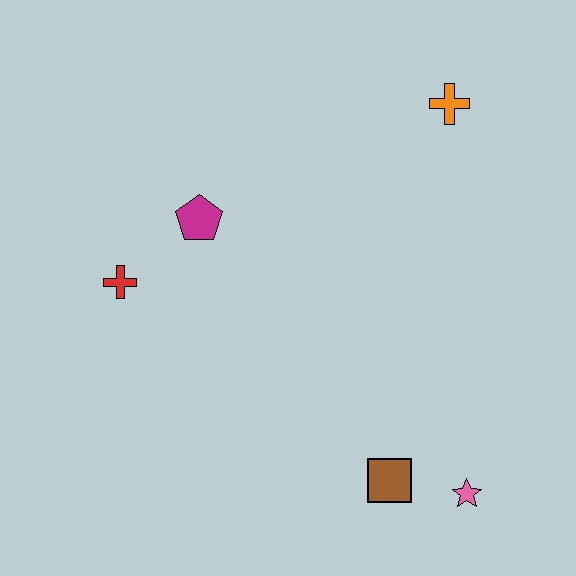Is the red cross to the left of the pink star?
Yes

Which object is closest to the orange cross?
The magenta pentagon is closest to the orange cross.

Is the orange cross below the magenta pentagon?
No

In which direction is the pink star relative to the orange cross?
The pink star is below the orange cross.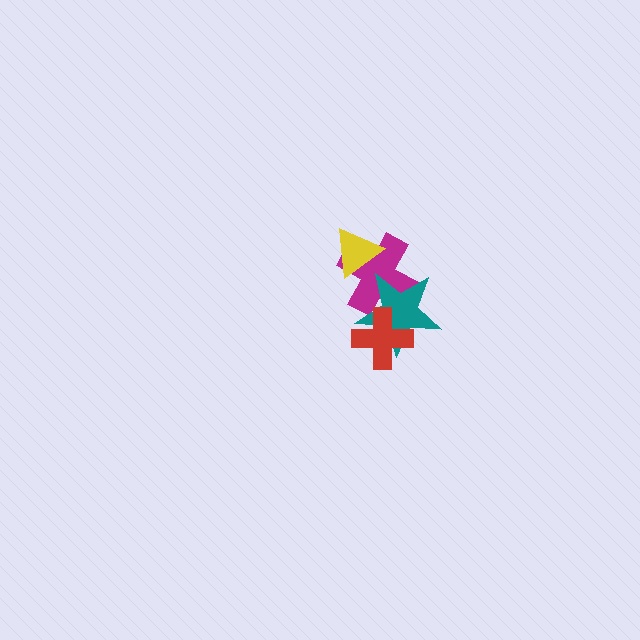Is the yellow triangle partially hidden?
No, no other shape covers it.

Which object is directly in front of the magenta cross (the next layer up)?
The teal star is directly in front of the magenta cross.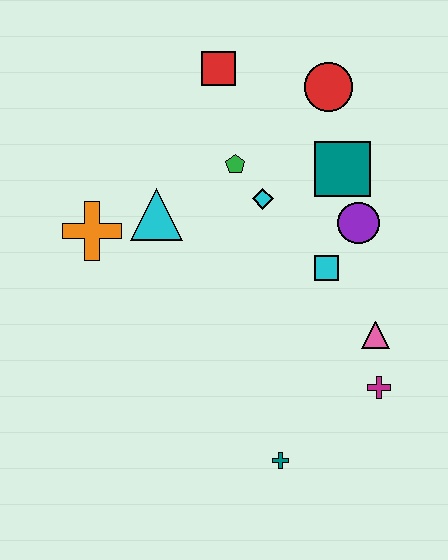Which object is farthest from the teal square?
The teal cross is farthest from the teal square.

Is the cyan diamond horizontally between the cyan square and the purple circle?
No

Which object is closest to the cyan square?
The purple circle is closest to the cyan square.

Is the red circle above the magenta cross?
Yes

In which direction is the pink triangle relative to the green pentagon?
The pink triangle is below the green pentagon.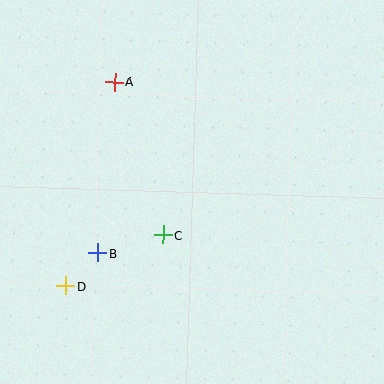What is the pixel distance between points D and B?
The distance between D and B is 46 pixels.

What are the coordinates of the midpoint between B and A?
The midpoint between B and A is at (106, 167).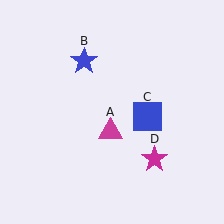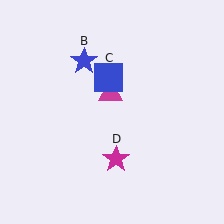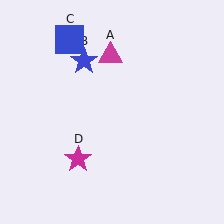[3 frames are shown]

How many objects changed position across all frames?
3 objects changed position: magenta triangle (object A), blue square (object C), magenta star (object D).